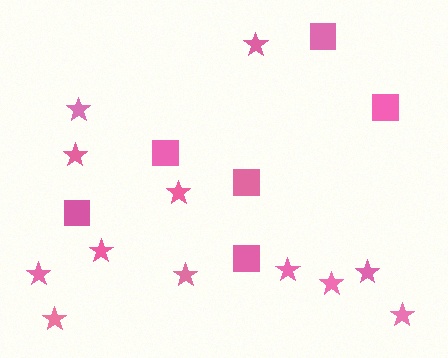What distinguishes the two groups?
There are 2 groups: one group of squares (6) and one group of stars (12).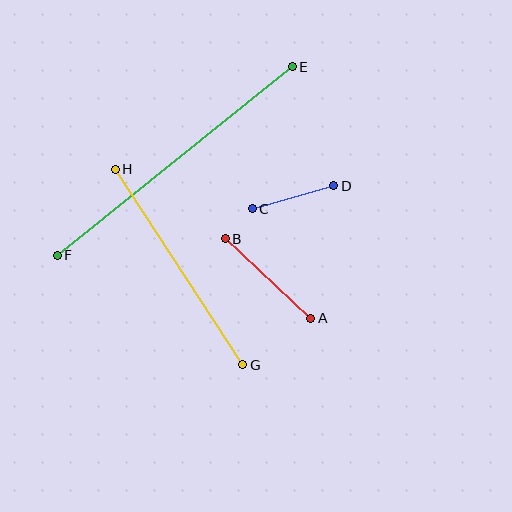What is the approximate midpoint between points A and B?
The midpoint is at approximately (268, 279) pixels.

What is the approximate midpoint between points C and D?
The midpoint is at approximately (293, 197) pixels.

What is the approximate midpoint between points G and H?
The midpoint is at approximately (179, 267) pixels.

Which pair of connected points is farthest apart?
Points E and F are farthest apart.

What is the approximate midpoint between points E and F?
The midpoint is at approximately (175, 161) pixels.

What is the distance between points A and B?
The distance is approximately 117 pixels.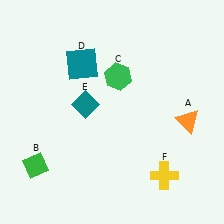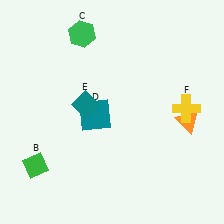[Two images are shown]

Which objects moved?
The objects that moved are: the green hexagon (C), the teal square (D), the yellow cross (F).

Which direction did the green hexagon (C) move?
The green hexagon (C) moved up.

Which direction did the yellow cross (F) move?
The yellow cross (F) moved up.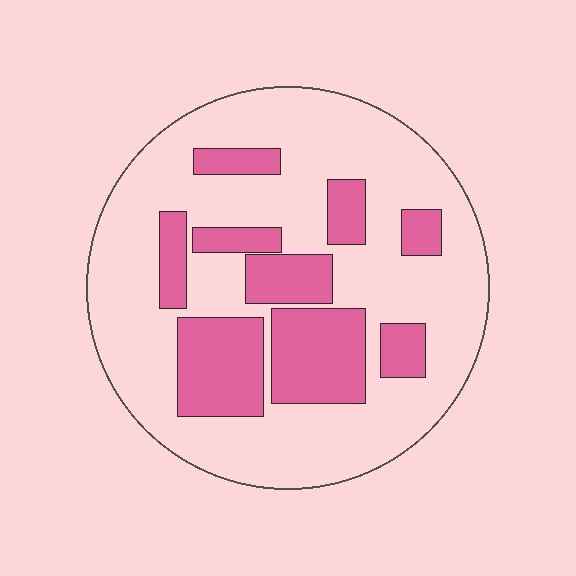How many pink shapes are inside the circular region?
9.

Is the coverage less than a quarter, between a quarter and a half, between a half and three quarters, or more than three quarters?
Between a quarter and a half.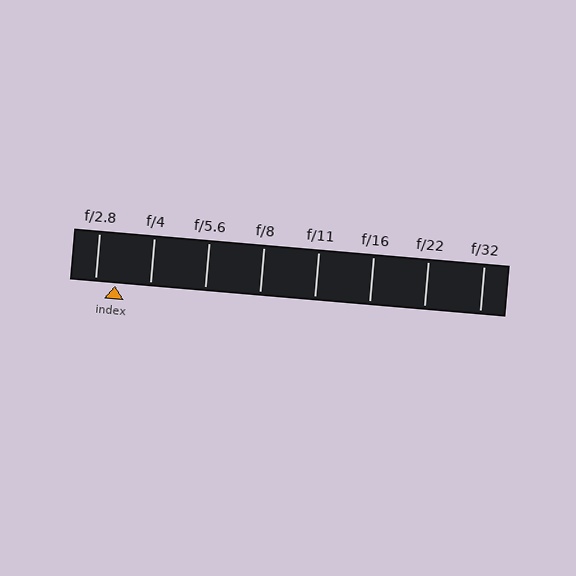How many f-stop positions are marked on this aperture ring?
There are 8 f-stop positions marked.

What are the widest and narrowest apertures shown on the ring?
The widest aperture shown is f/2.8 and the narrowest is f/32.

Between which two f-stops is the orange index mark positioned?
The index mark is between f/2.8 and f/4.